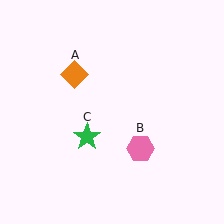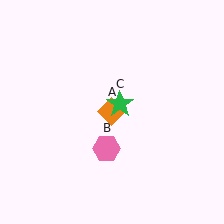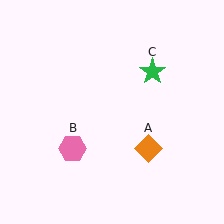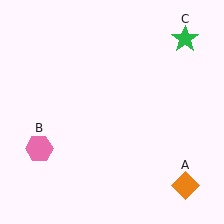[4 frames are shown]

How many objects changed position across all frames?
3 objects changed position: orange diamond (object A), pink hexagon (object B), green star (object C).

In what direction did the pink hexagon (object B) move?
The pink hexagon (object B) moved left.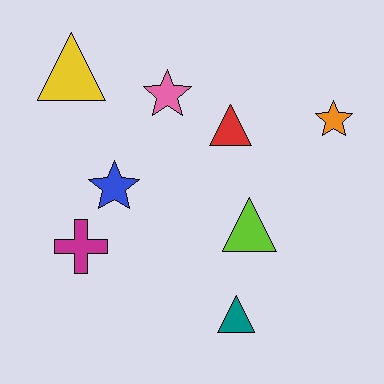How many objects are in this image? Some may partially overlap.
There are 8 objects.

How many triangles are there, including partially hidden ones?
There are 4 triangles.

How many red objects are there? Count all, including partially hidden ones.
There is 1 red object.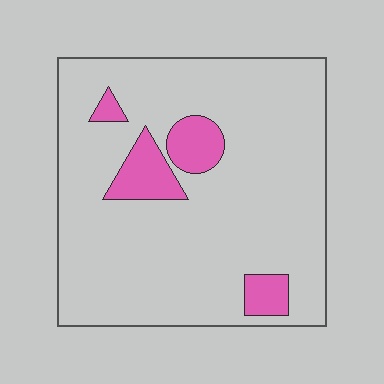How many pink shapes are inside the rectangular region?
4.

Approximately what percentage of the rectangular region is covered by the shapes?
Approximately 10%.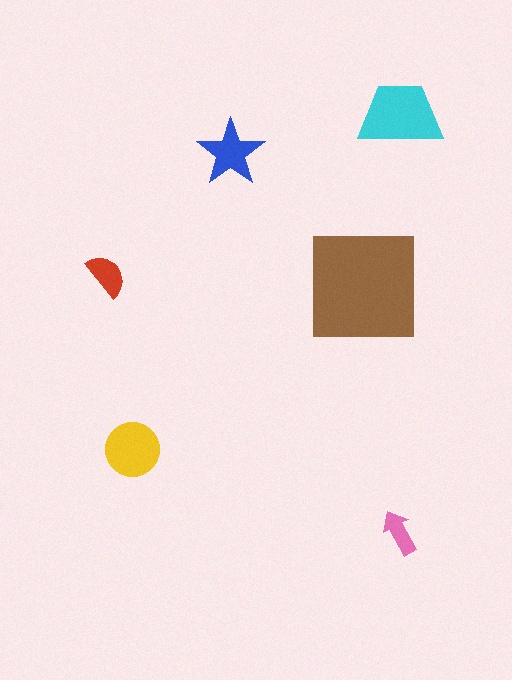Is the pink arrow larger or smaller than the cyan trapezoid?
Smaller.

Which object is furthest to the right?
The cyan trapezoid is rightmost.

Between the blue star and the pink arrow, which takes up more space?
The blue star.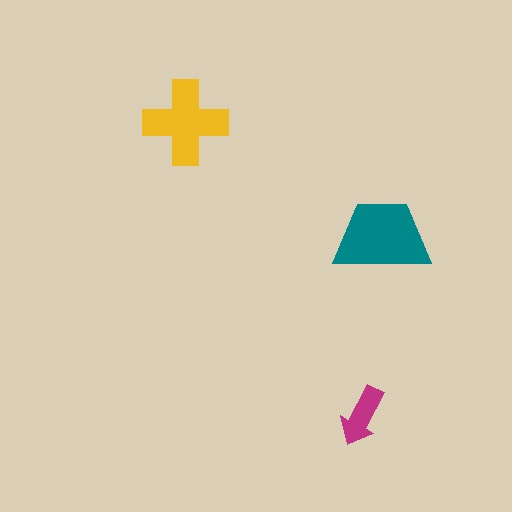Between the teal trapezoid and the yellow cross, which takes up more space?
The teal trapezoid.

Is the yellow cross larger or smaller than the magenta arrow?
Larger.